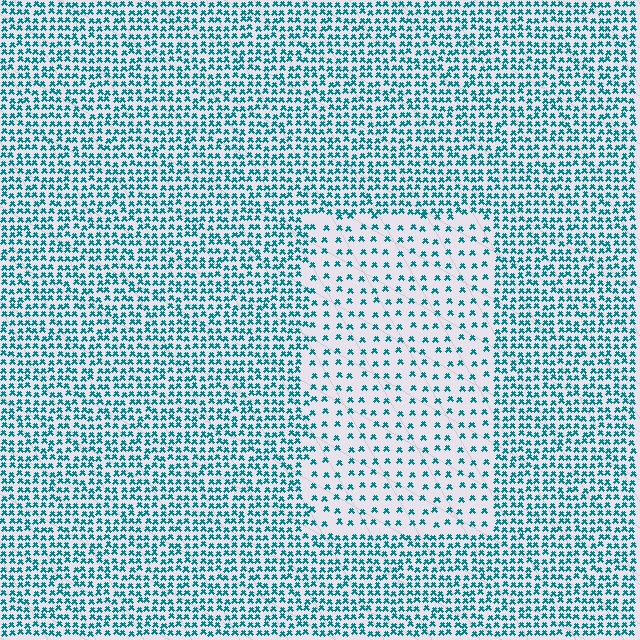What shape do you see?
I see a rectangle.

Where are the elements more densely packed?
The elements are more densely packed outside the rectangle boundary.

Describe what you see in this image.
The image contains small teal elements arranged at two different densities. A rectangle-shaped region is visible where the elements are less densely packed than the surrounding area.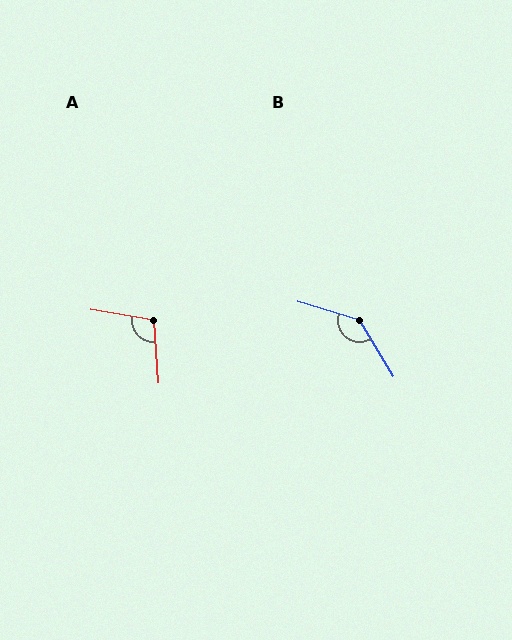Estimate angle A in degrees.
Approximately 103 degrees.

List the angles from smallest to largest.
A (103°), B (138°).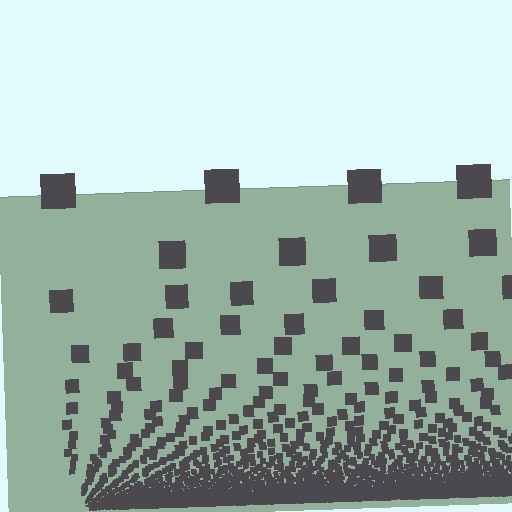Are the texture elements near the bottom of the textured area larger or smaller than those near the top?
Smaller. The gradient is inverted — elements near the bottom are smaller and denser.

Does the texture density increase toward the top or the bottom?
Density increases toward the bottom.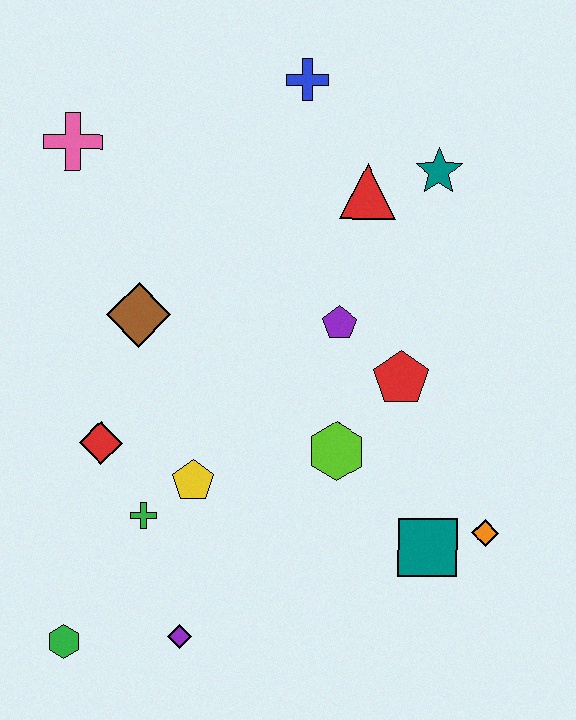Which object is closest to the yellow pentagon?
The green cross is closest to the yellow pentagon.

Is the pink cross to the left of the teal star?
Yes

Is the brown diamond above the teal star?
No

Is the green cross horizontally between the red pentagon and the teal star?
No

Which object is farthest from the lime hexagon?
The pink cross is farthest from the lime hexagon.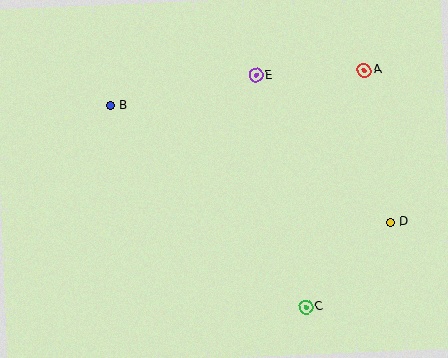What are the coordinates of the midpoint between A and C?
The midpoint between A and C is at (335, 188).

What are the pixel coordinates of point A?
Point A is at (364, 70).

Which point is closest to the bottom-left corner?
Point B is closest to the bottom-left corner.